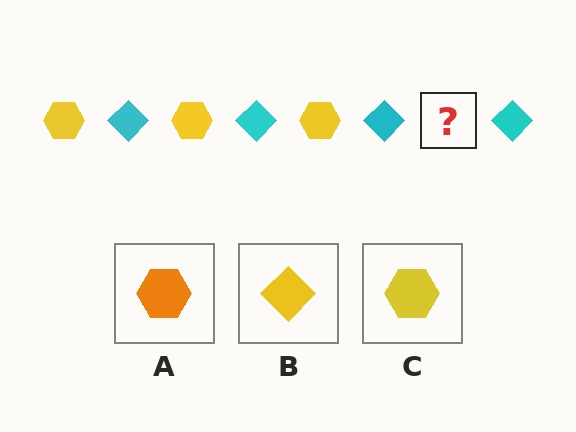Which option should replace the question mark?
Option C.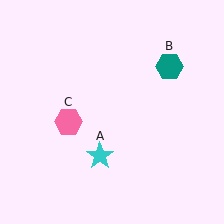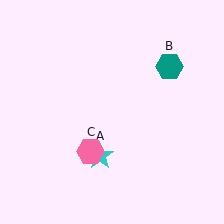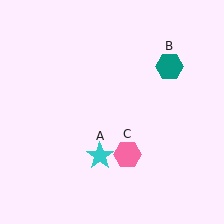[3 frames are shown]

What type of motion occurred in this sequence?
The pink hexagon (object C) rotated counterclockwise around the center of the scene.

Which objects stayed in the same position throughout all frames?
Cyan star (object A) and teal hexagon (object B) remained stationary.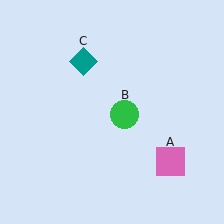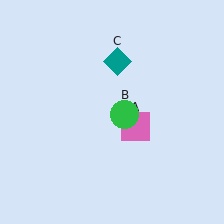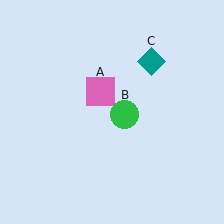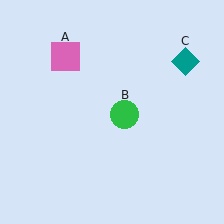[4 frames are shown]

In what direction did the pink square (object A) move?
The pink square (object A) moved up and to the left.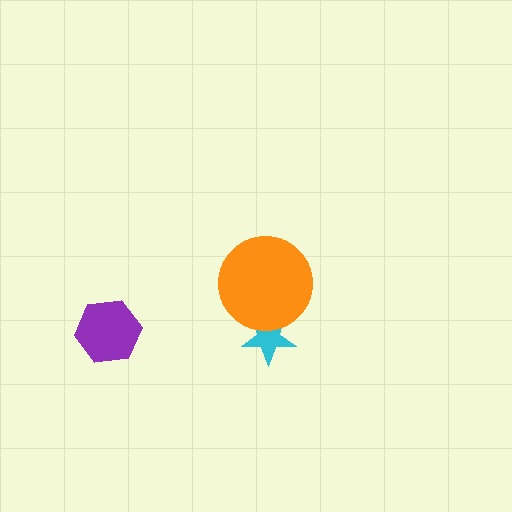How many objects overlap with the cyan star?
1 object overlaps with the cyan star.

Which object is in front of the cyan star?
The orange circle is in front of the cyan star.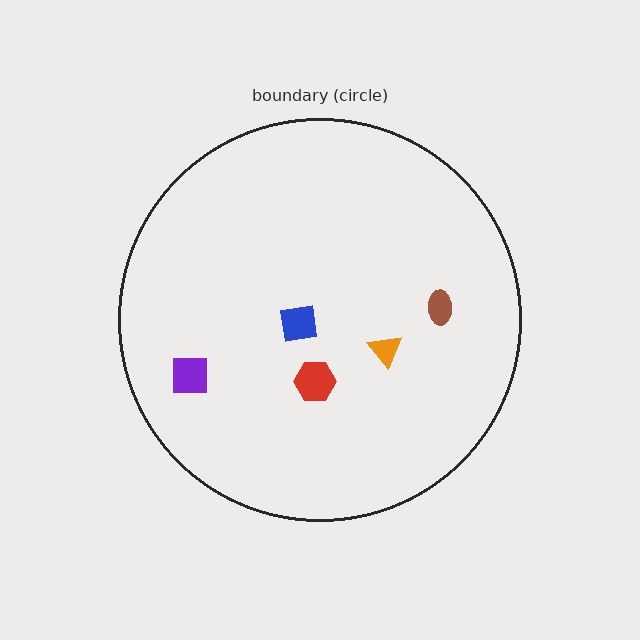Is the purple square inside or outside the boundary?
Inside.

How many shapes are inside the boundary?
5 inside, 0 outside.